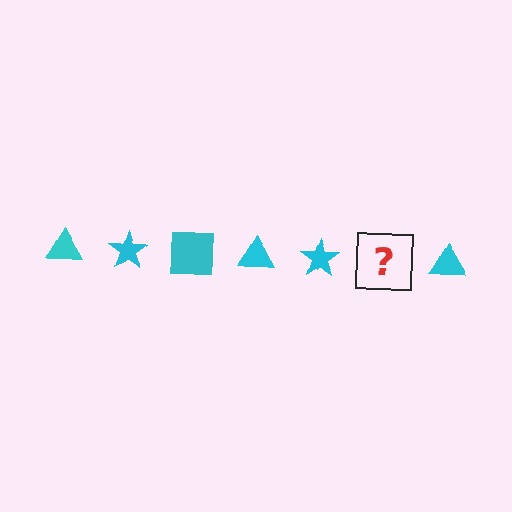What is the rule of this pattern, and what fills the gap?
The rule is that the pattern cycles through triangle, star, square shapes in cyan. The gap should be filled with a cyan square.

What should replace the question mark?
The question mark should be replaced with a cyan square.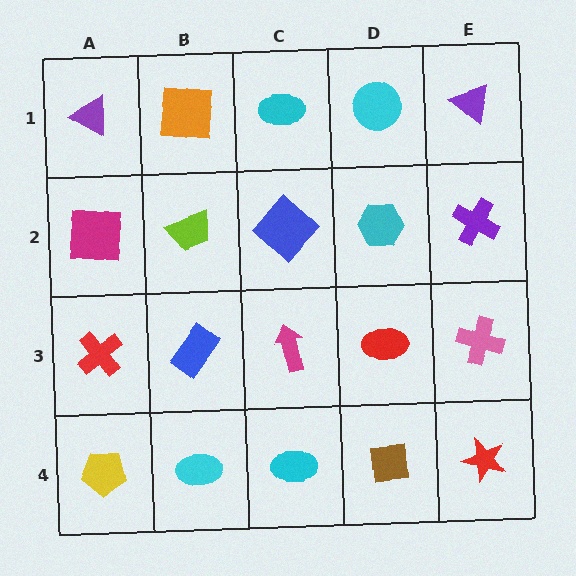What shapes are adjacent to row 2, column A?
A purple triangle (row 1, column A), a red cross (row 3, column A), a lime trapezoid (row 2, column B).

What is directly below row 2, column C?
A magenta arrow.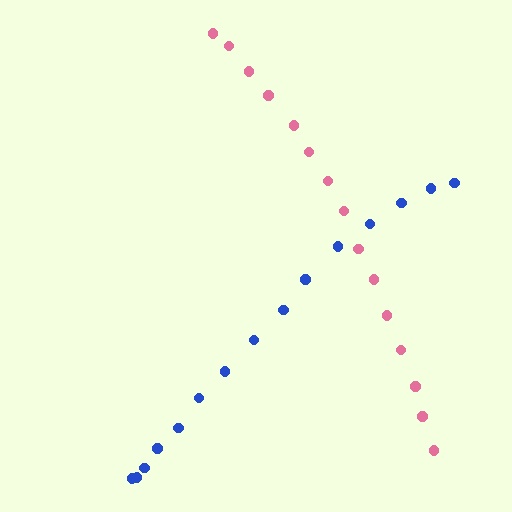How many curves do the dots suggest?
There are 2 distinct paths.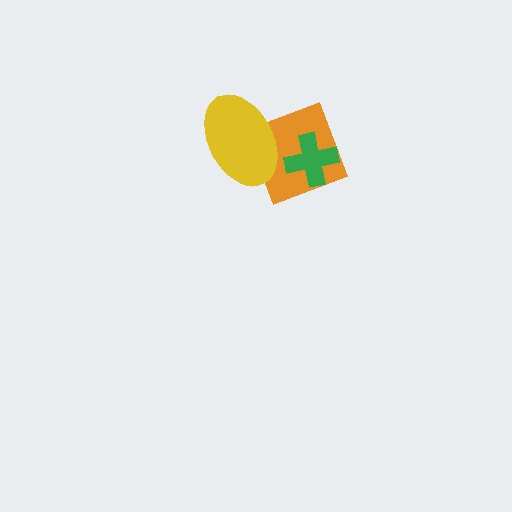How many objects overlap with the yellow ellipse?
1 object overlaps with the yellow ellipse.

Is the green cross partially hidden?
No, no other shape covers it.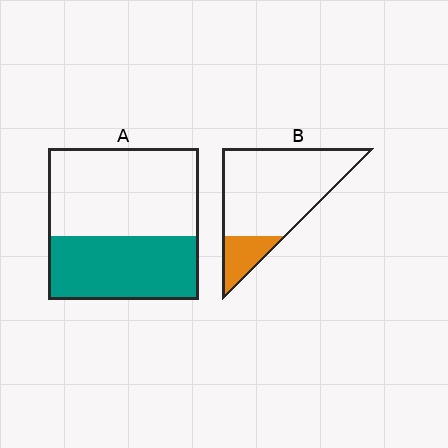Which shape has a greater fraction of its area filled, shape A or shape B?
Shape A.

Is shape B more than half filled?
No.